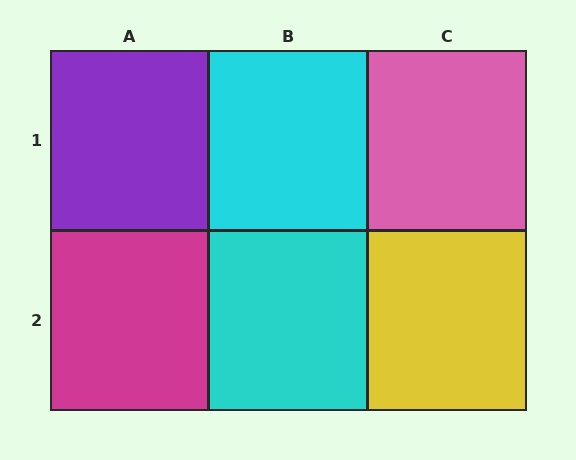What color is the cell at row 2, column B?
Cyan.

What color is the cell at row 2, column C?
Yellow.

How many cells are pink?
1 cell is pink.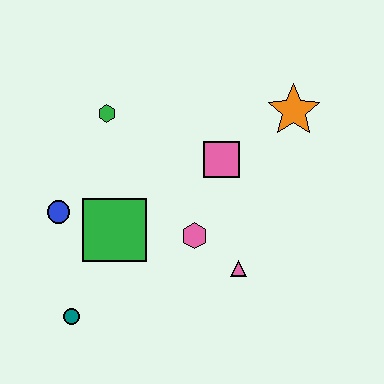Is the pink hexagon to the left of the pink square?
Yes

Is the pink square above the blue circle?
Yes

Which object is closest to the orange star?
The pink square is closest to the orange star.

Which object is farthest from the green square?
The orange star is farthest from the green square.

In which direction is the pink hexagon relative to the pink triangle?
The pink hexagon is to the left of the pink triangle.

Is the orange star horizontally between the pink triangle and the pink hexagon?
No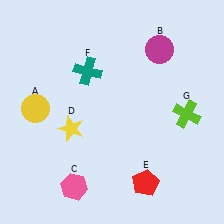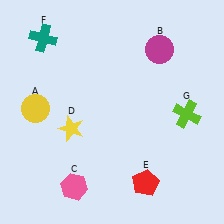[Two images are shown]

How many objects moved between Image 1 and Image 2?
1 object moved between the two images.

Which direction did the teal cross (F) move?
The teal cross (F) moved left.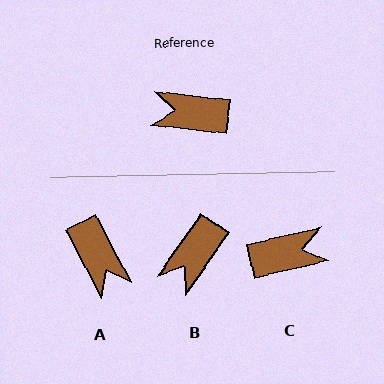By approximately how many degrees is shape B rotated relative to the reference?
Approximately 61 degrees counter-clockwise.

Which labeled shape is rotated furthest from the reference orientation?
C, about 160 degrees away.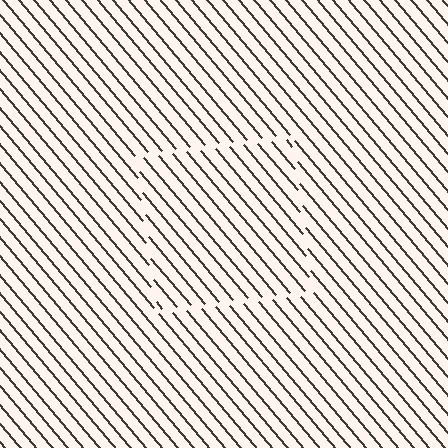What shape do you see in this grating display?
An illusory square. The interior of the shape contains the same grating, shifted by half a period — the contour is defined by the phase discontinuity where line-ends from the inner and outer gratings abut.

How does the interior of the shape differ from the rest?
The interior of the shape contains the same grating, shifted by half a period — the contour is defined by the phase discontinuity where line-ends from the inner and outer gratings abut.